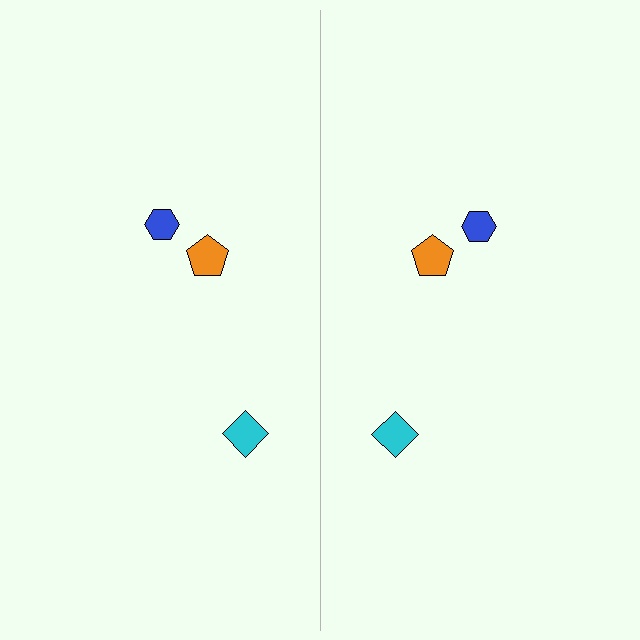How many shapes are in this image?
There are 6 shapes in this image.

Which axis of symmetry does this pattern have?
The pattern has a vertical axis of symmetry running through the center of the image.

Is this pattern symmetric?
Yes, this pattern has bilateral (reflection) symmetry.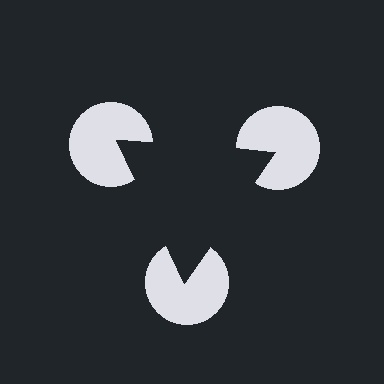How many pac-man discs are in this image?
There are 3 — one at each vertex of the illusory triangle.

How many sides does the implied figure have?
3 sides.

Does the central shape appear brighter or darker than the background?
It typically appears slightly darker than the background, even though no actual brightness change is drawn.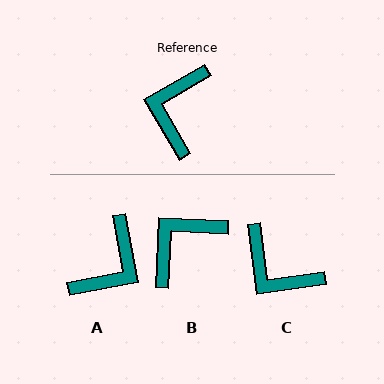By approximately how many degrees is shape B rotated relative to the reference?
Approximately 33 degrees clockwise.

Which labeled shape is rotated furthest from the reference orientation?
A, about 161 degrees away.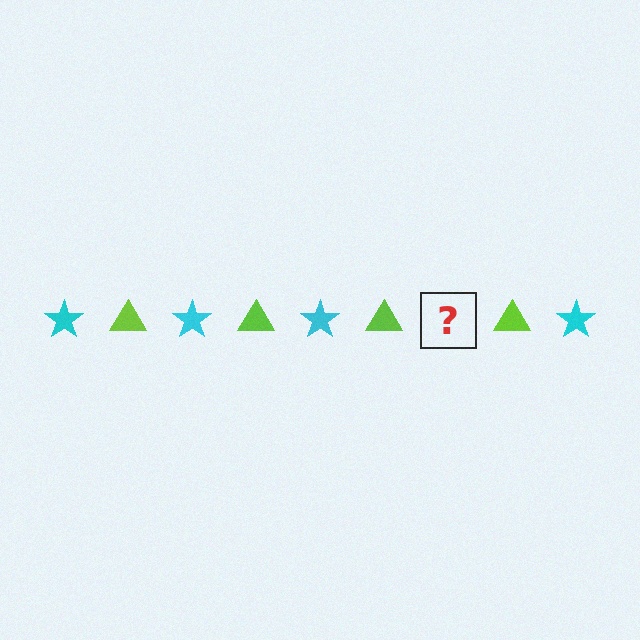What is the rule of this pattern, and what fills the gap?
The rule is that the pattern alternates between cyan star and lime triangle. The gap should be filled with a cyan star.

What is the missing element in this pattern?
The missing element is a cyan star.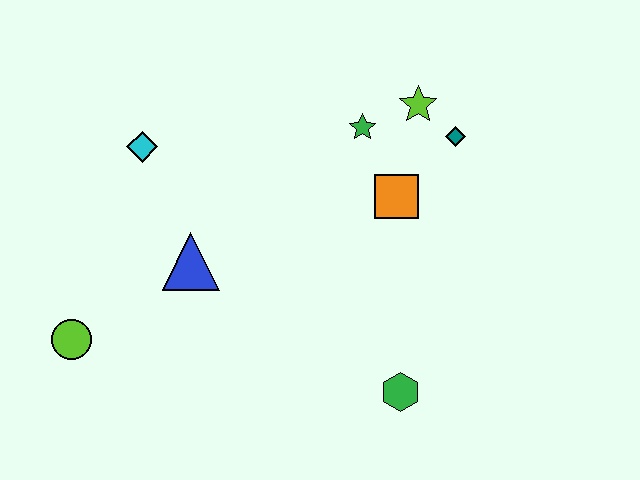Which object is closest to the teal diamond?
The lime star is closest to the teal diamond.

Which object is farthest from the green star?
The lime circle is farthest from the green star.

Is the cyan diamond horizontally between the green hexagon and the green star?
No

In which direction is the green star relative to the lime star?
The green star is to the left of the lime star.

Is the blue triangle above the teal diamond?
No